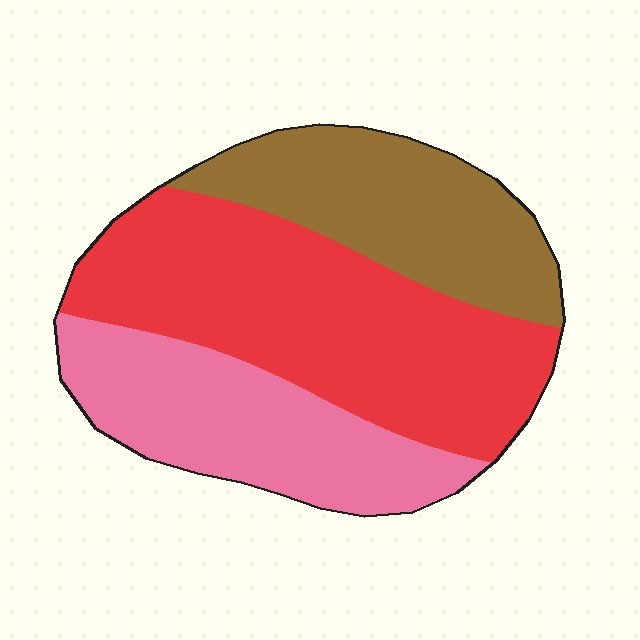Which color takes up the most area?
Red, at roughly 45%.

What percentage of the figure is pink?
Pink covers 28% of the figure.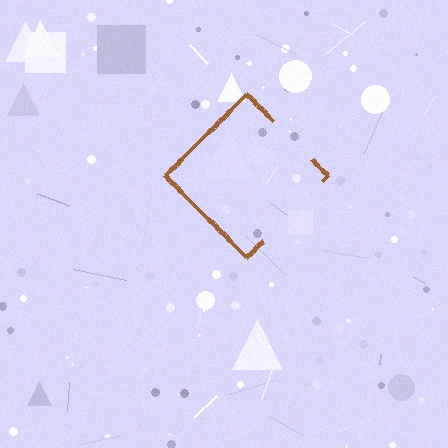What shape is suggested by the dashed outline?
The dashed outline suggests a diamond.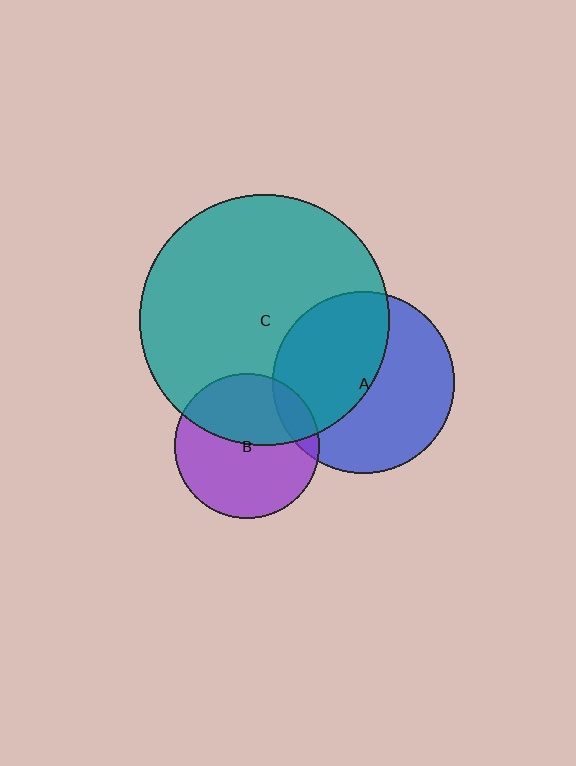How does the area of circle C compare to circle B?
Approximately 3.0 times.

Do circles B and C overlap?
Yes.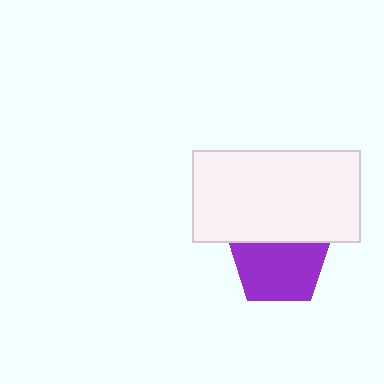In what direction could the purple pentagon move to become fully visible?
The purple pentagon could move down. That would shift it out from behind the white rectangle entirely.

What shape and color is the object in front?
The object in front is a white rectangle.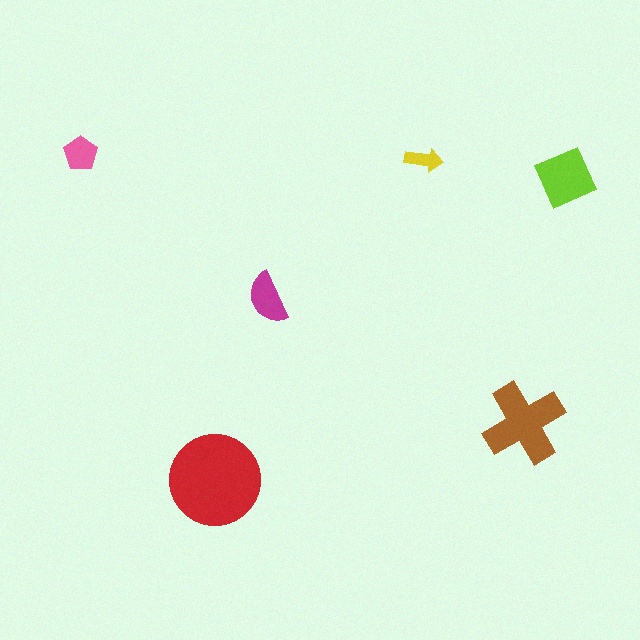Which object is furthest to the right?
The lime square is rightmost.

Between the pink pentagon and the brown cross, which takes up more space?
The brown cross.